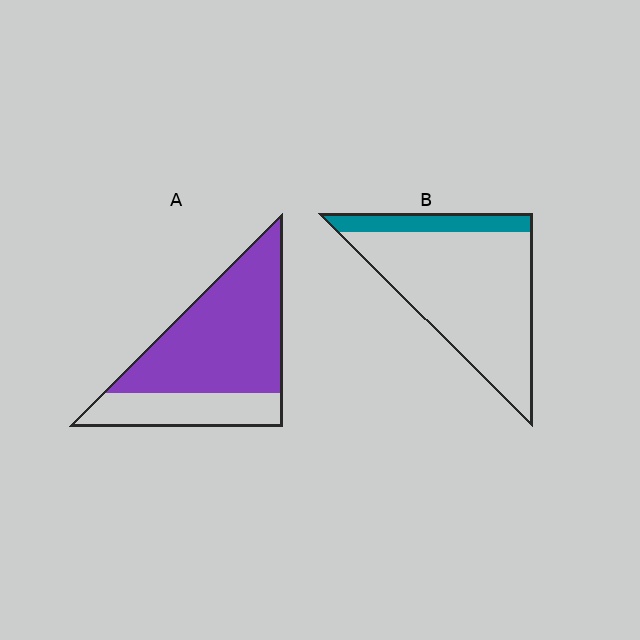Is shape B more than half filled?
No.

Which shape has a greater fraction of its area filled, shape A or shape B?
Shape A.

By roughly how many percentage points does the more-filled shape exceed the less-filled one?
By roughly 55 percentage points (A over B).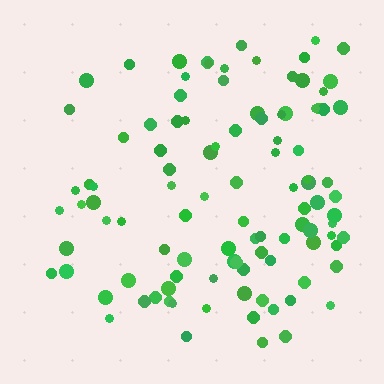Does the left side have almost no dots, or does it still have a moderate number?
Still a moderate number, just noticeably fewer than the right.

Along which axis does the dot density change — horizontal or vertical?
Horizontal.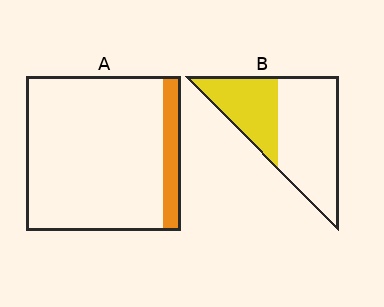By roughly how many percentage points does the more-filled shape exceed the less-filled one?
By roughly 25 percentage points (B over A).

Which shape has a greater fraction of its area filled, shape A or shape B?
Shape B.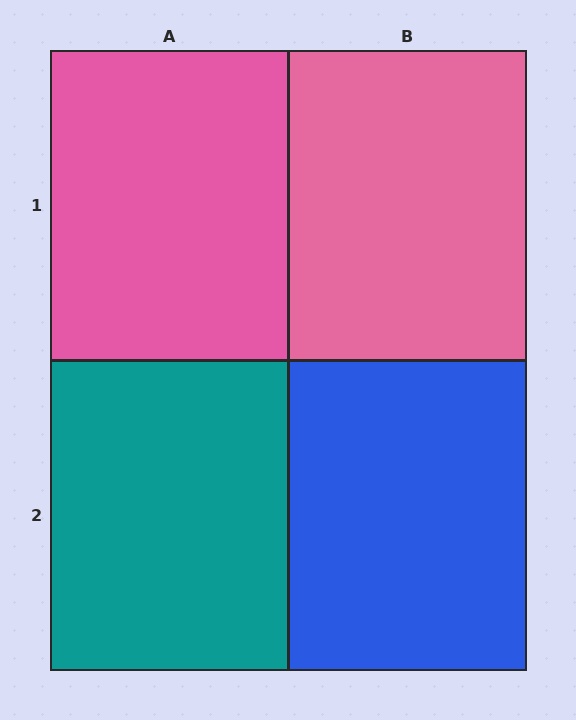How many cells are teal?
1 cell is teal.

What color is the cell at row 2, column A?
Teal.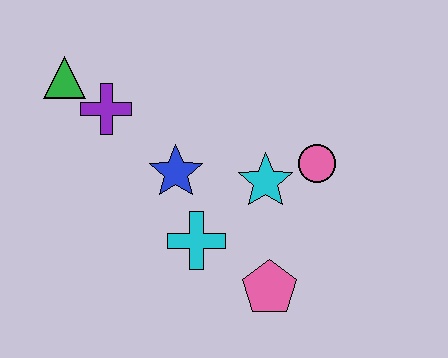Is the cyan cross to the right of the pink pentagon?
No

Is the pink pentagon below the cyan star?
Yes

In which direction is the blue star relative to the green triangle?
The blue star is to the right of the green triangle.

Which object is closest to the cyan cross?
The blue star is closest to the cyan cross.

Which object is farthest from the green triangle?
The pink pentagon is farthest from the green triangle.